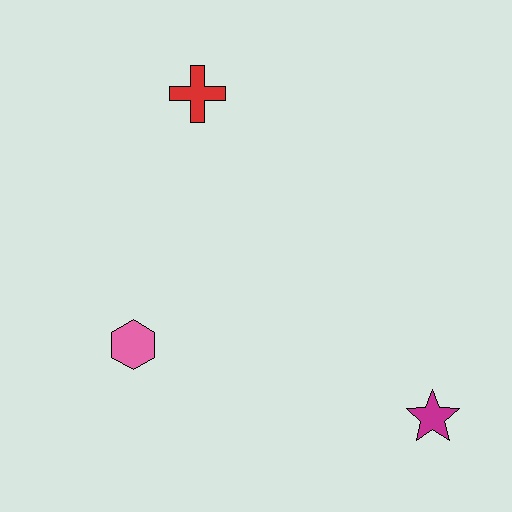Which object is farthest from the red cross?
The magenta star is farthest from the red cross.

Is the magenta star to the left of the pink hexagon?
No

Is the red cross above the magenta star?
Yes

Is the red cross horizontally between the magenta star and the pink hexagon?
Yes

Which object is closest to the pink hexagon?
The red cross is closest to the pink hexagon.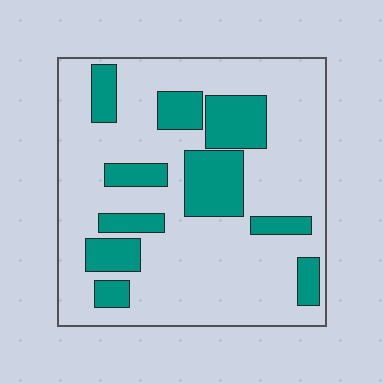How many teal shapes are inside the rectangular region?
10.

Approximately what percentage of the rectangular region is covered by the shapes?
Approximately 25%.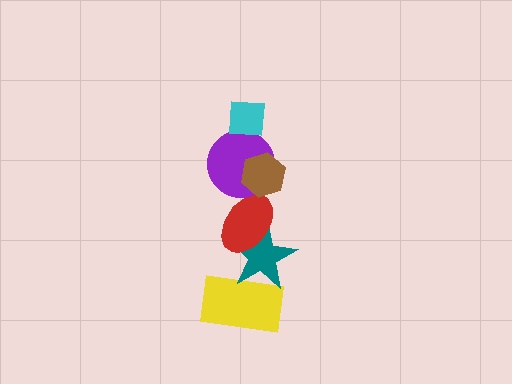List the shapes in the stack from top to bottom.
From top to bottom: the cyan square, the brown hexagon, the purple circle, the red ellipse, the teal star, the yellow rectangle.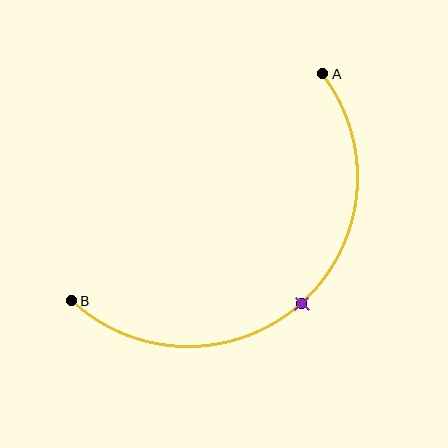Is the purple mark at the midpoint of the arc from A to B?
Yes. The purple mark lies on the arc at equal arc-length from both A and B — it is the arc midpoint.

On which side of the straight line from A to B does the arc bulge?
The arc bulges below and to the right of the straight line connecting A and B.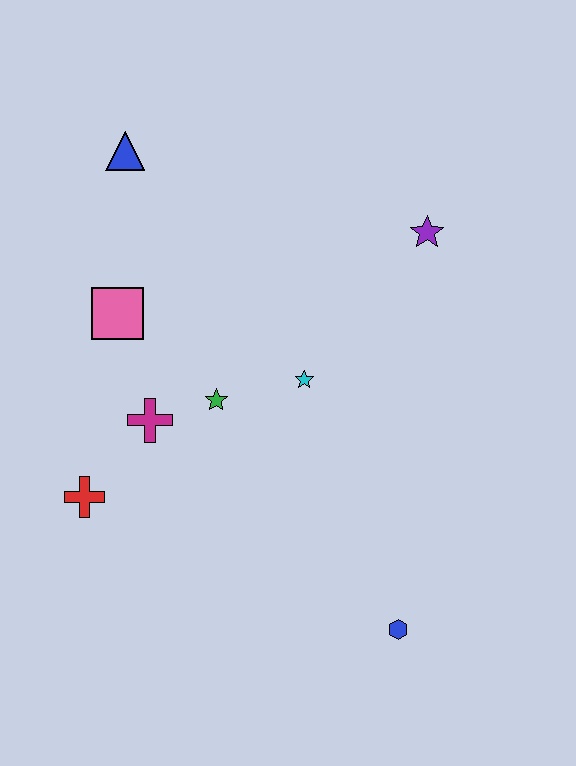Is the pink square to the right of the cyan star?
No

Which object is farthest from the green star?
The blue hexagon is farthest from the green star.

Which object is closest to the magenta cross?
The green star is closest to the magenta cross.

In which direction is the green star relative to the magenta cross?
The green star is to the right of the magenta cross.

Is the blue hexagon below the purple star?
Yes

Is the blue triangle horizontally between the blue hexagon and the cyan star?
No